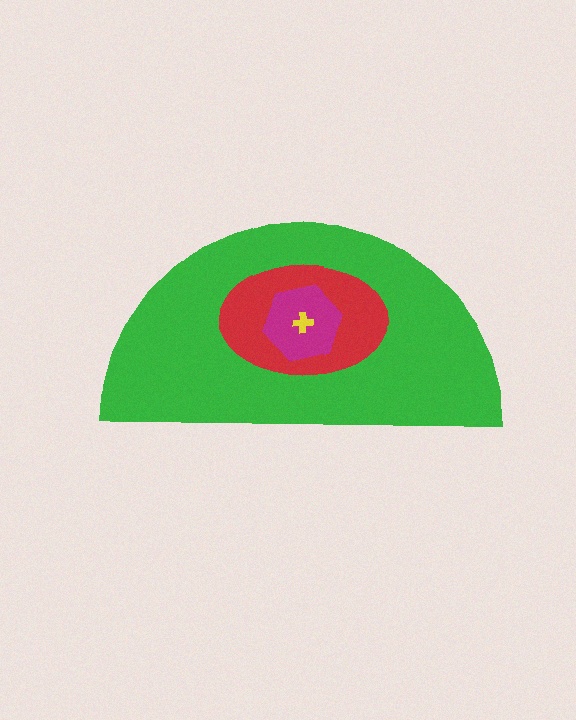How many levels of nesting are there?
4.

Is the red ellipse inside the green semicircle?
Yes.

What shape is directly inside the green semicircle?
The red ellipse.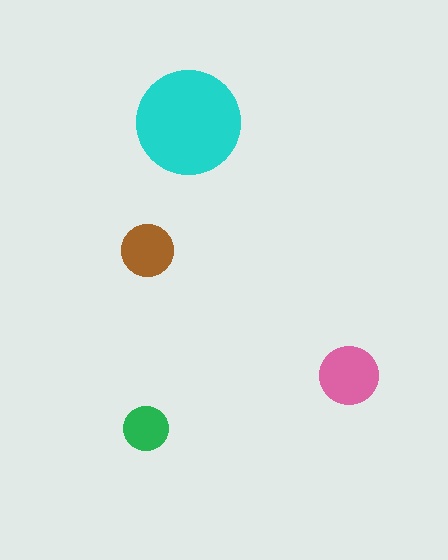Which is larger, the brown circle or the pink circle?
The pink one.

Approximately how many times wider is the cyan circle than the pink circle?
About 2 times wider.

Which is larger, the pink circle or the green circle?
The pink one.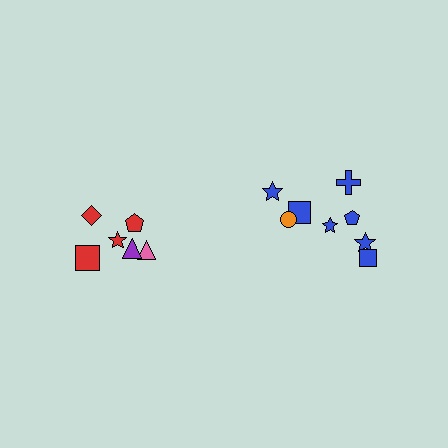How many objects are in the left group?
There are 6 objects.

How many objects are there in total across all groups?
There are 14 objects.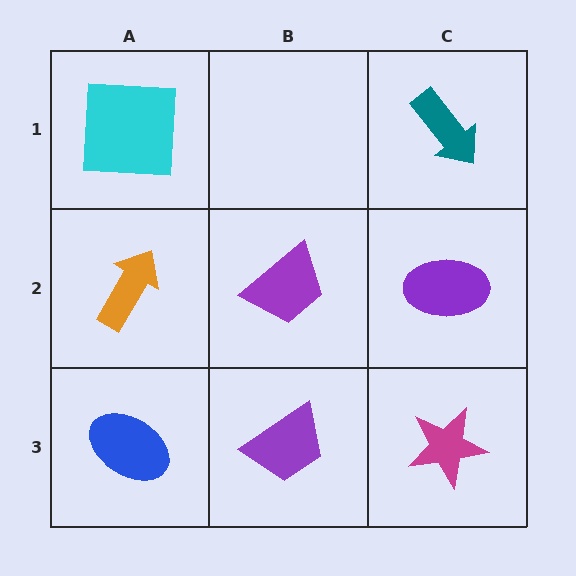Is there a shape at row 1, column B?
No, that cell is empty.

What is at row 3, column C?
A magenta star.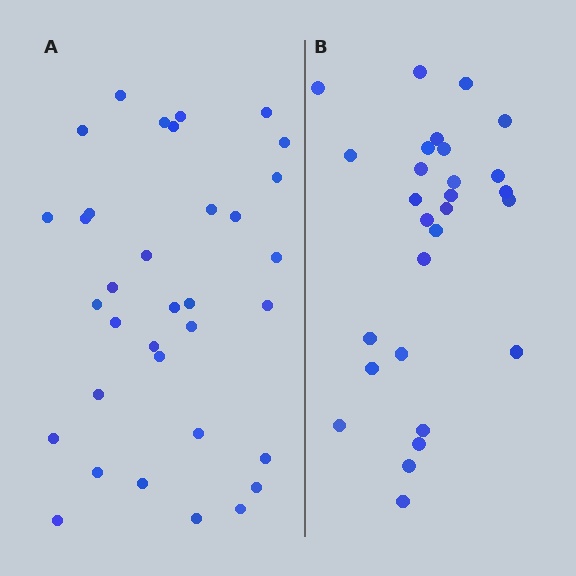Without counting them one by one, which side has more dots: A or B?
Region A (the left region) has more dots.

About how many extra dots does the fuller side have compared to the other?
Region A has about 6 more dots than region B.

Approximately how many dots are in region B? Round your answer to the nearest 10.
About 30 dots. (The exact count is 28, which rounds to 30.)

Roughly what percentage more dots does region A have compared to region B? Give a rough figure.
About 20% more.